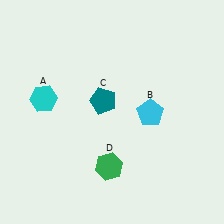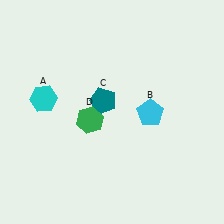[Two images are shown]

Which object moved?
The green hexagon (D) moved up.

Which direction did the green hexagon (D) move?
The green hexagon (D) moved up.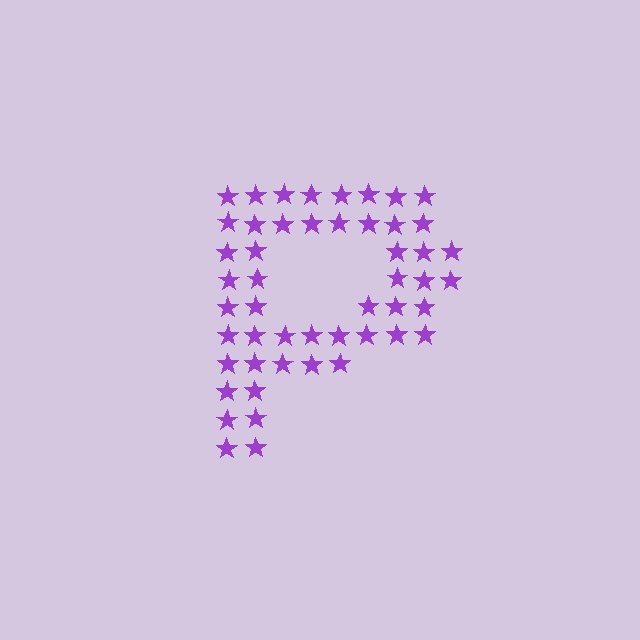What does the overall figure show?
The overall figure shows the letter P.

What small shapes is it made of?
It is made of small stars.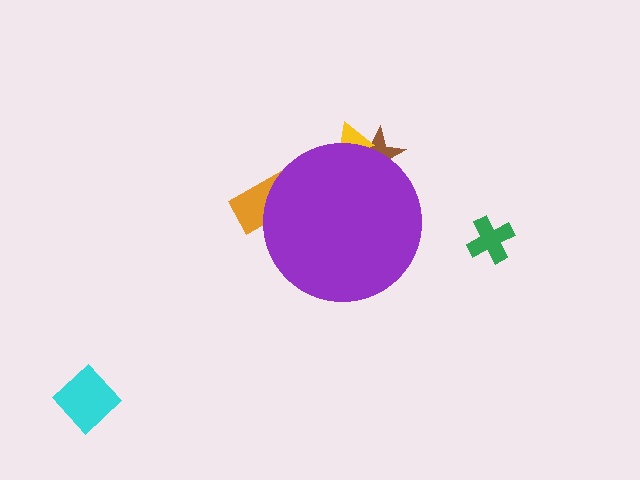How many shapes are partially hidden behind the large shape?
3 shapes are partially hidden.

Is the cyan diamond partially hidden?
No, the cyan diamond is fully visible.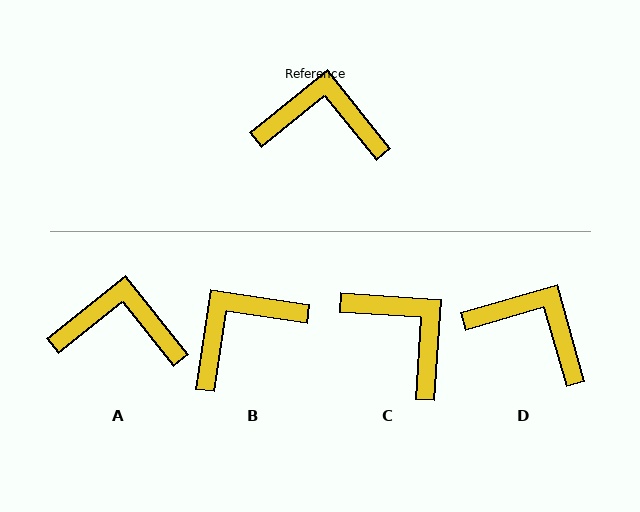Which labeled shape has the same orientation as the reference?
A.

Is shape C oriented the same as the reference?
No, it is off by about 43 degrees.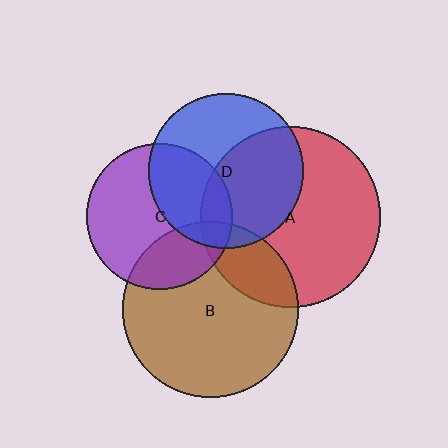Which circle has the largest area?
Circle A (red).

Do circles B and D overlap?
Yes.